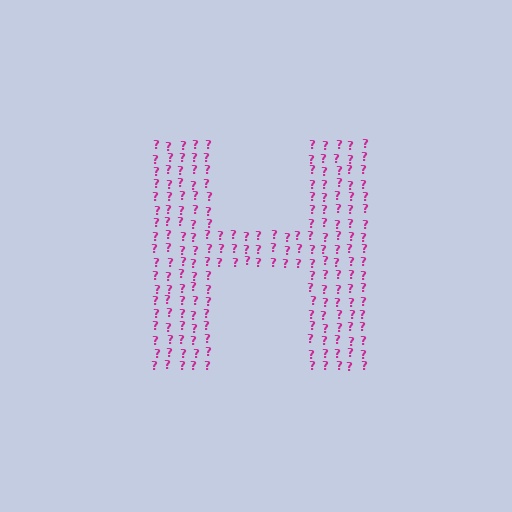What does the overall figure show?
The overall figure shows the letter H.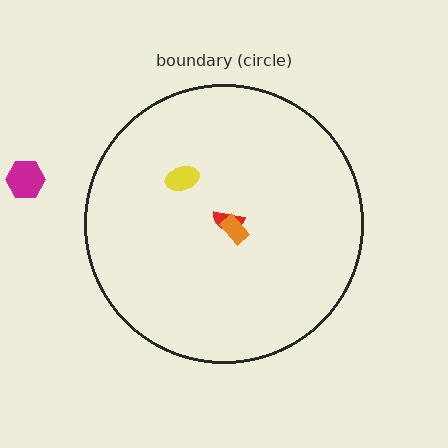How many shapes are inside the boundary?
3 inside, 1 outside.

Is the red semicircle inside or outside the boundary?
Inside.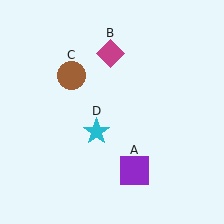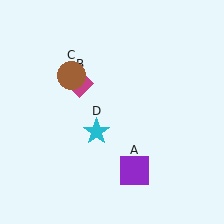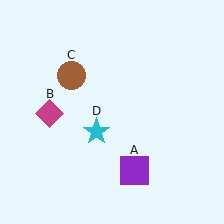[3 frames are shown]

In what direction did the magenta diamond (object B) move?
The magenta diamond (object B) moved down and to the left.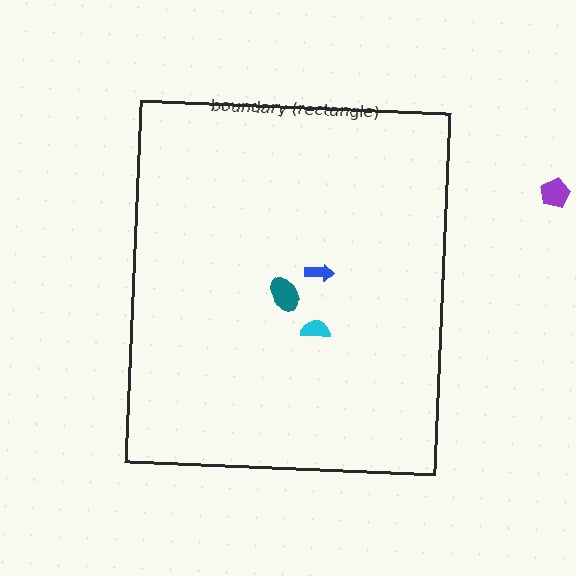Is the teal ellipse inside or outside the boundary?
Inside.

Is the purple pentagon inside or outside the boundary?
Outside.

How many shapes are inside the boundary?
3 inside, 1 outside.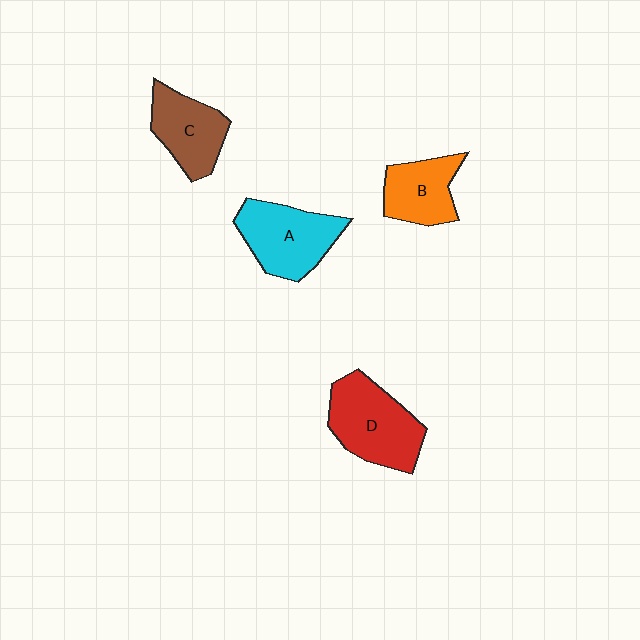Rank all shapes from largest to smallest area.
From largest to smallest: D (red), A (cyan), C (brown), B (orange).